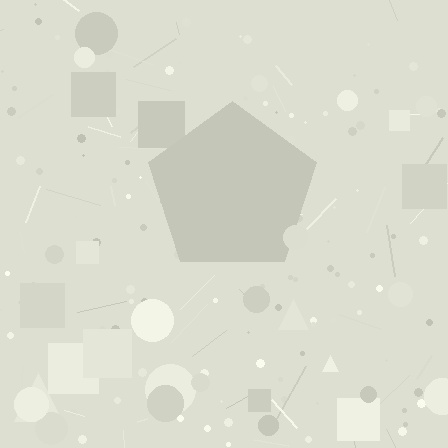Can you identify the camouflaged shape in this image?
The camouflaged shape is a pentagon.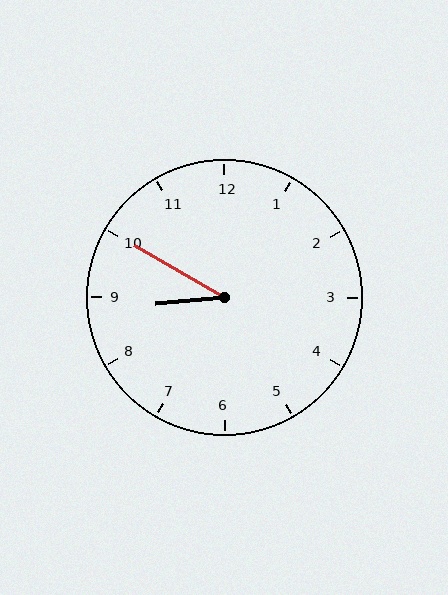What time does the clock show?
8:50.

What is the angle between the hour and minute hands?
Approximately 35 degrees.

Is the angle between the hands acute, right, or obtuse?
It is acute.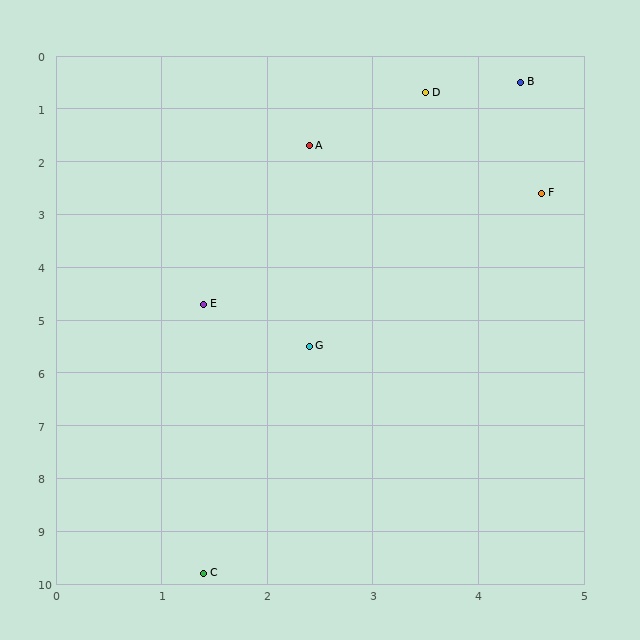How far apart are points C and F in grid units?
Points C and F are about 7.9 grid units apart.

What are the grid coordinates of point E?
Point E is at approximately (1.4, 4.7).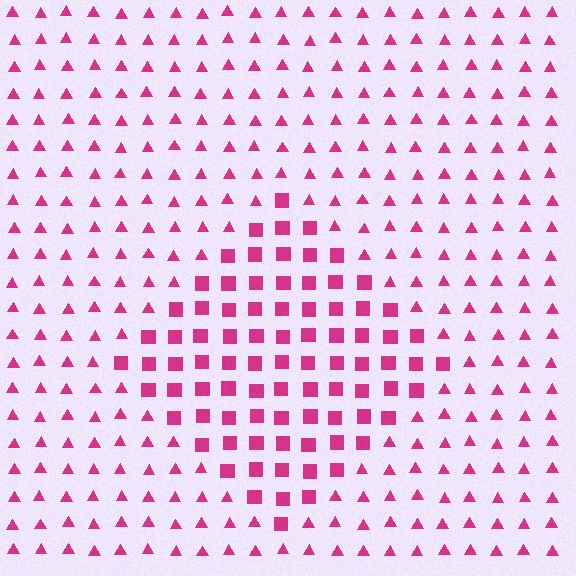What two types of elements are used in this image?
The image uses squares inside the diamond region and triangles outside it.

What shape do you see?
I see a diamond.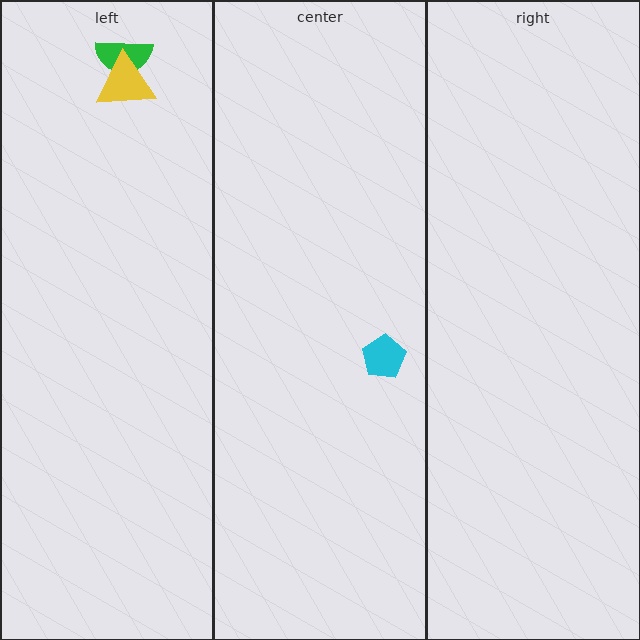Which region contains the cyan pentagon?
The center region.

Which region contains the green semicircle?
The left region.